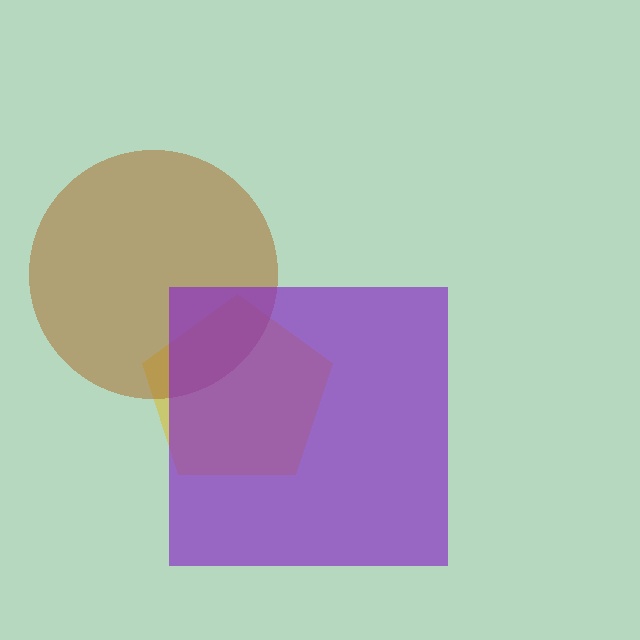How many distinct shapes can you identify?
There are 3 distinct shapes: a yellow pentagon, a brown circle, a purple square.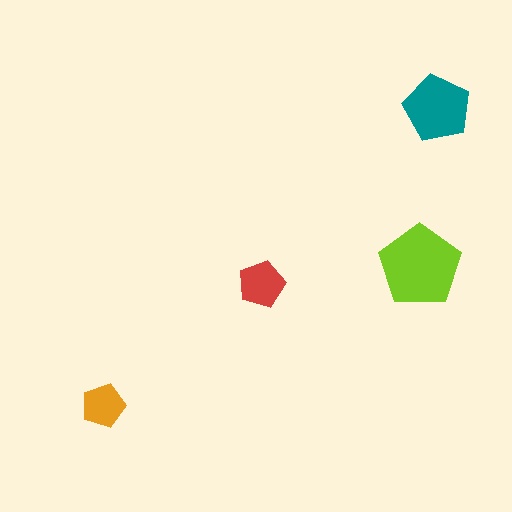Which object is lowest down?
The orange pentagon is bottommost.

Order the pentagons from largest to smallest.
the lime one, the teal one, the red one, the orange one.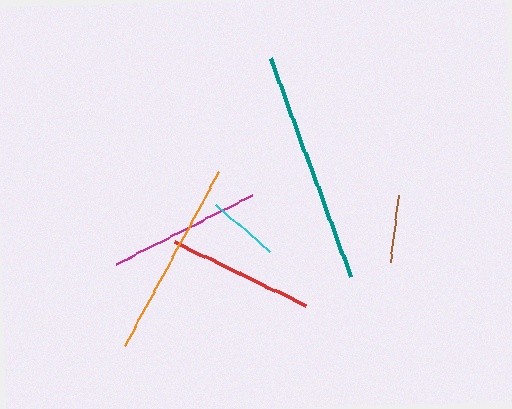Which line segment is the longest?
The teal line is the longest at approximately 233 pixels.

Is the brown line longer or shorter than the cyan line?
The cyan line is longer than the brown line.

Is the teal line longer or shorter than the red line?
The teal line is longer than the red line.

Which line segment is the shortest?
The brown line is the shortest at approximately 68 pixels.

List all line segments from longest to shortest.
From longest to shortest: teal, orange, magenta, red, cyan, brown.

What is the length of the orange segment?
The orange segment is approximately 198 pixels long.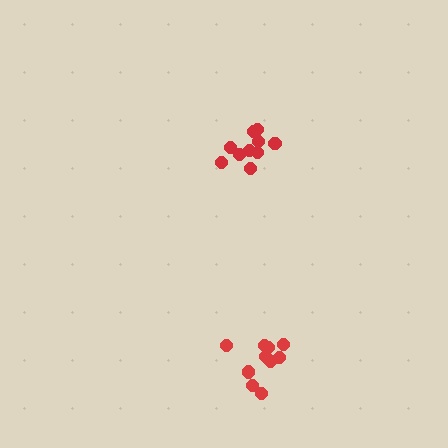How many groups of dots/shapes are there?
There are 2 groups.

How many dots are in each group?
Group 1: 10 dots, Group 2: 10 dots (20 total).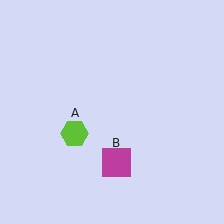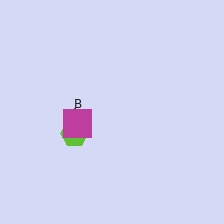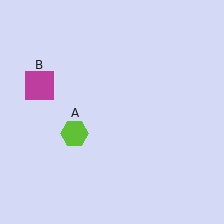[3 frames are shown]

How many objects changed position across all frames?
1 object changed position: magenta square (object B).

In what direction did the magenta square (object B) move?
The magenta square (object B) moved up and to the left.